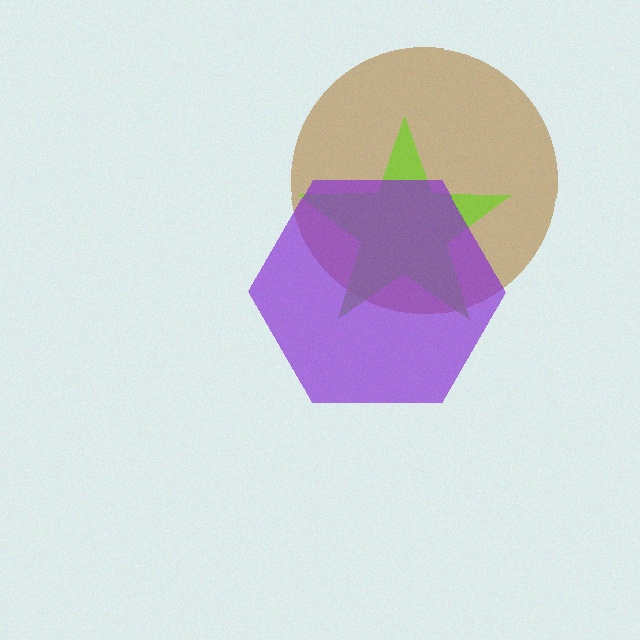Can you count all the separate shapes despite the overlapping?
Yes, there are 3 separate shapes.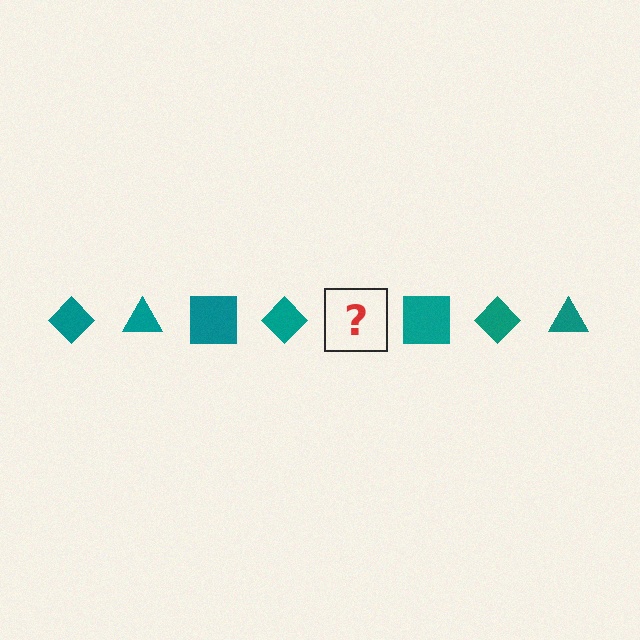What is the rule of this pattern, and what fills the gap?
The rule is that the pattern cycles through diamond, triangle, square shapes in teal. The gap should be filled with a teal triangle.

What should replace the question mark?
The question mark should be replaced with a teal triangle.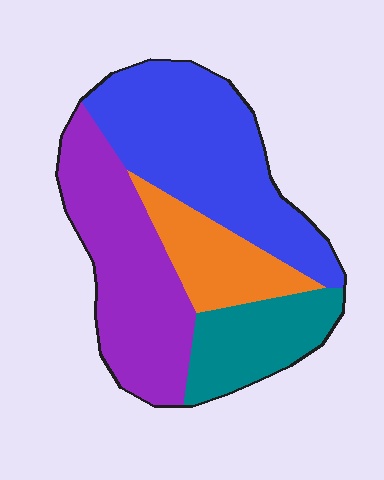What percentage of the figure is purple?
Purple covers around 30% of the figure.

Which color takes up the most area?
Blue, at roughly 35%.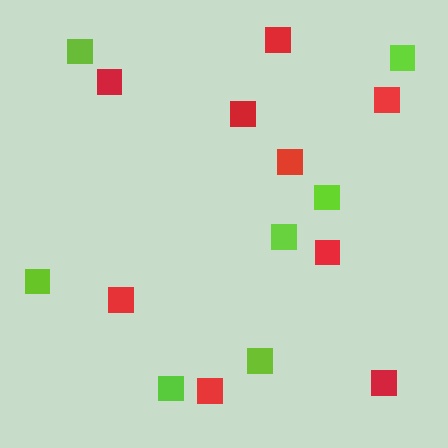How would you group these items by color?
There are 2 groups: one group of lime squares (7) and one group of red squares (9).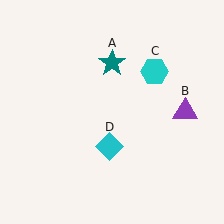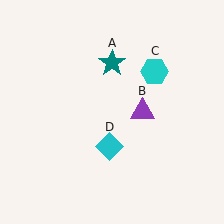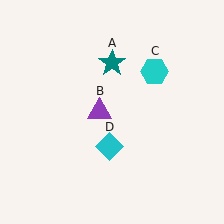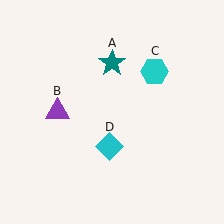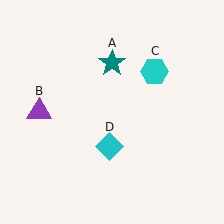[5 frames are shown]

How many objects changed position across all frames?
1 object changed position: purple triangle (object B).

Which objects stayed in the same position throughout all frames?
Teal star (object A) and cyan hexagon (object C) and cyan diamond (object D) remained stationary.